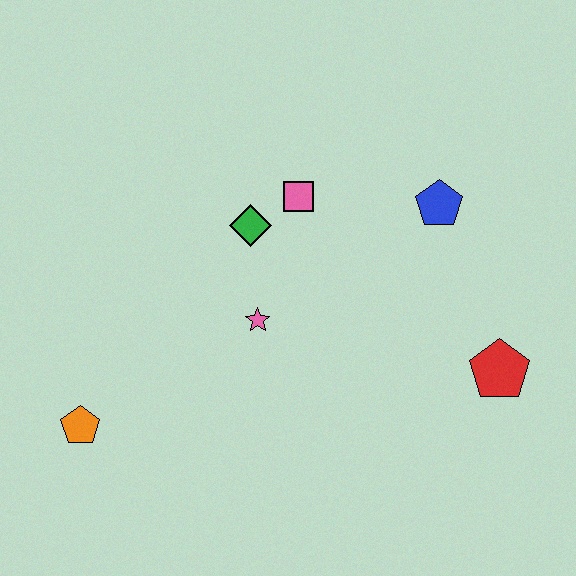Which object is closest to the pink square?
The green diamond is closest to the pink square.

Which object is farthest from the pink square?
The orange pentagon is farthest from the pink square.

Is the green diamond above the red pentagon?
Yes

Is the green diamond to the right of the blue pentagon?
No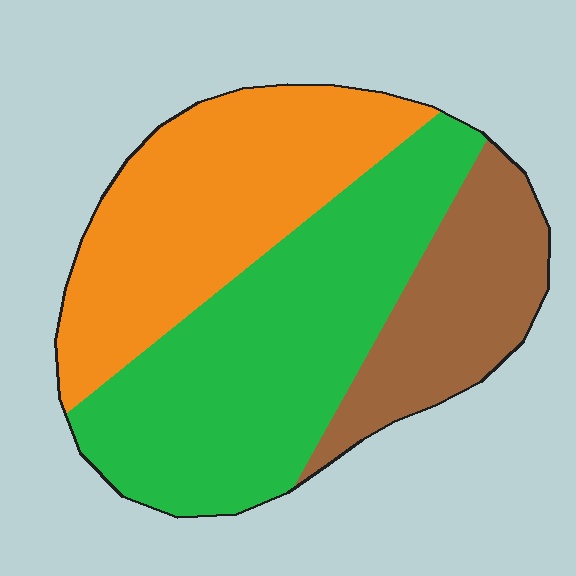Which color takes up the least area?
Brown, at roughly 20%.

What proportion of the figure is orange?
Orange covers 35% of the figure.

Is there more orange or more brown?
Orange.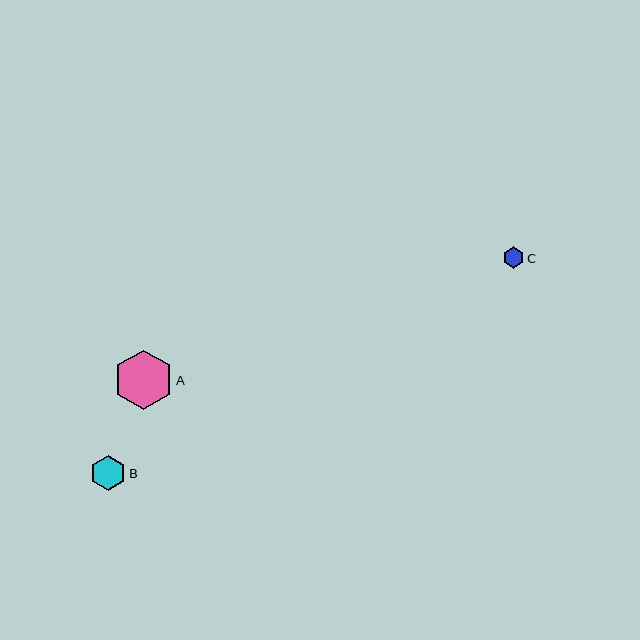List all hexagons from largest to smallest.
From largest to smallest: A, B, C.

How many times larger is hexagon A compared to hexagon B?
Hexagon A is approximately 1.7 times the size of hexagon B.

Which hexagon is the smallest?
Hexagon C is the smallest with a size of approximately 21 pixels.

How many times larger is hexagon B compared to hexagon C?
Hexagon B is approximately 1.7 times the size of hexagon C.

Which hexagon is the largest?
Hexagon A is the largest with a size of approximately 59 pixels.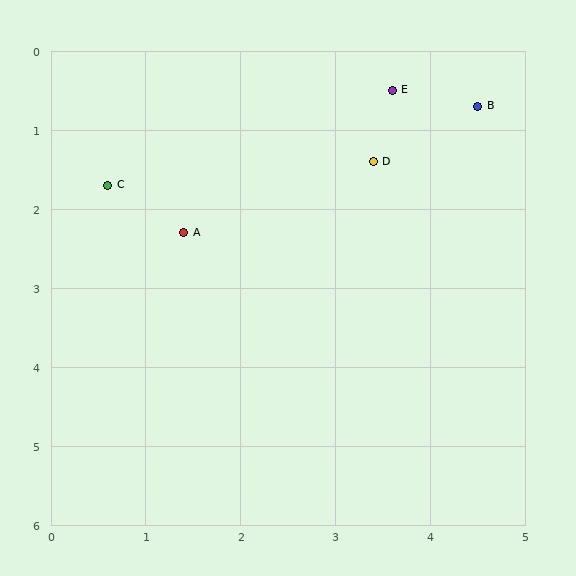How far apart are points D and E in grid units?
Points D and E are about 0.9 grid units apart.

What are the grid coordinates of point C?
Point C is at approximately (0.6, 1.7).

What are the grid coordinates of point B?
Point B is at approximately (4.5, 0.7).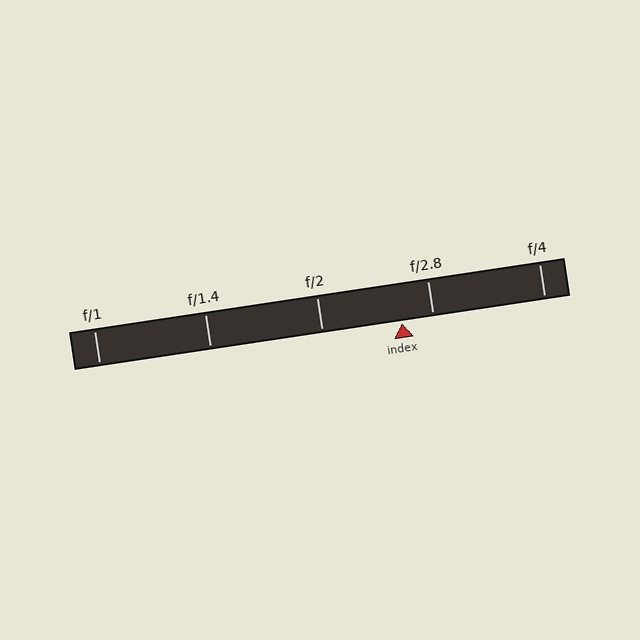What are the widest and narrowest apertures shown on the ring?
The widest aperture shown is f/1 and the narrowest is f/4.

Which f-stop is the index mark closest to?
The index mark is closest to f/2.8.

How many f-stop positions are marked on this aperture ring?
There are 5 f-stop positions marked.